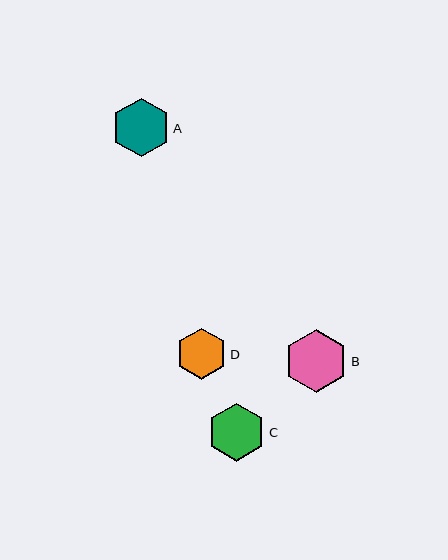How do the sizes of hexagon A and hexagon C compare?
Hexagon A and hexagon C are approximately the same size.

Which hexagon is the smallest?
Hexagon D is the smallest with a size of approximately 52 pixels.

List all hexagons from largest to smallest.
From largest to smallest: B, A, C, D.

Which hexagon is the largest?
Hexagon B is the largest with a size of approximately 64 pixels.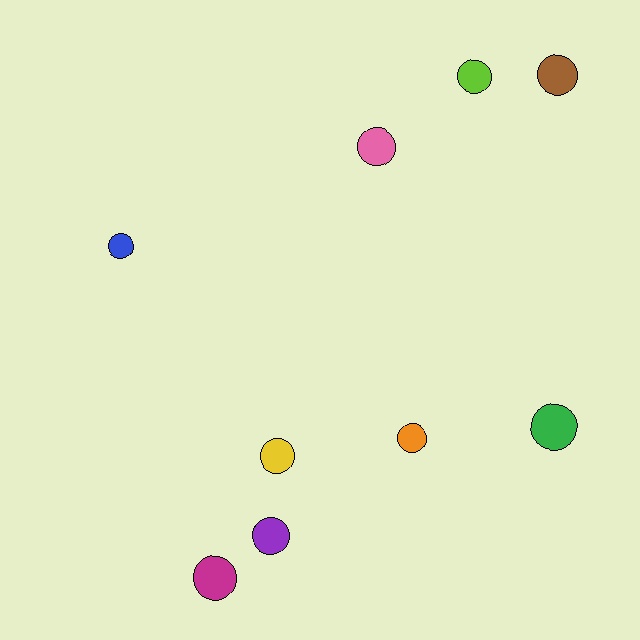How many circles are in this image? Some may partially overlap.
There are 9 circles.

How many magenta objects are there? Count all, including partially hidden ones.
There is 1 magenta object.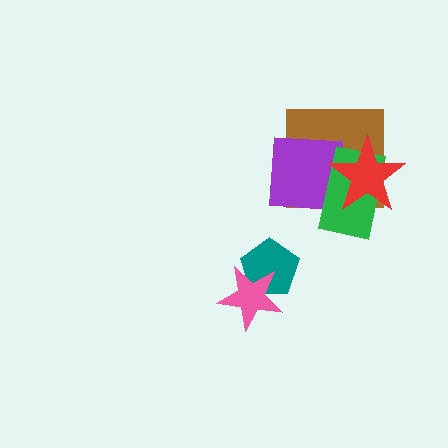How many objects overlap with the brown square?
3 objects overlap with the brown square.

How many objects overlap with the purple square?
3 objects overlap with the purple square.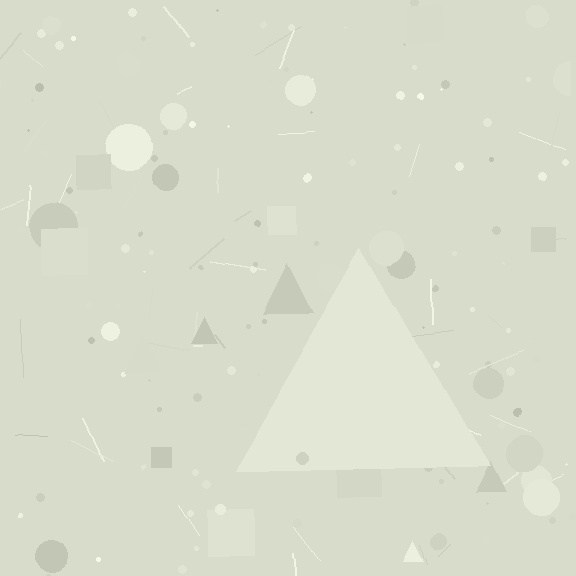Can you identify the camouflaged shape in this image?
The camouflaged shape is a triangle.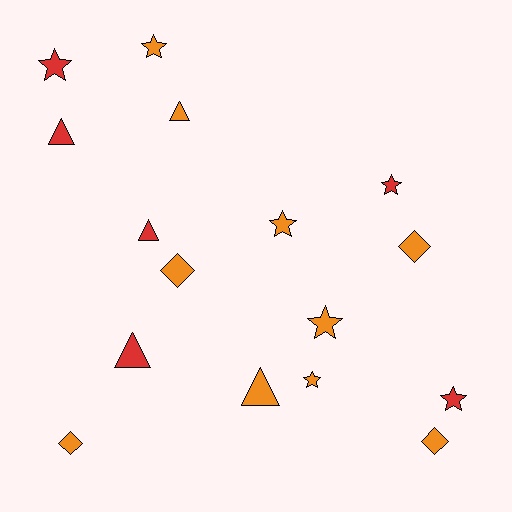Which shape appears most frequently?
Star, with 7 objects.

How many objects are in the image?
There are 16 objects.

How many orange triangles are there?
There are 2 orange triangles.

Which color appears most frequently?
Orange, with 10 objects.